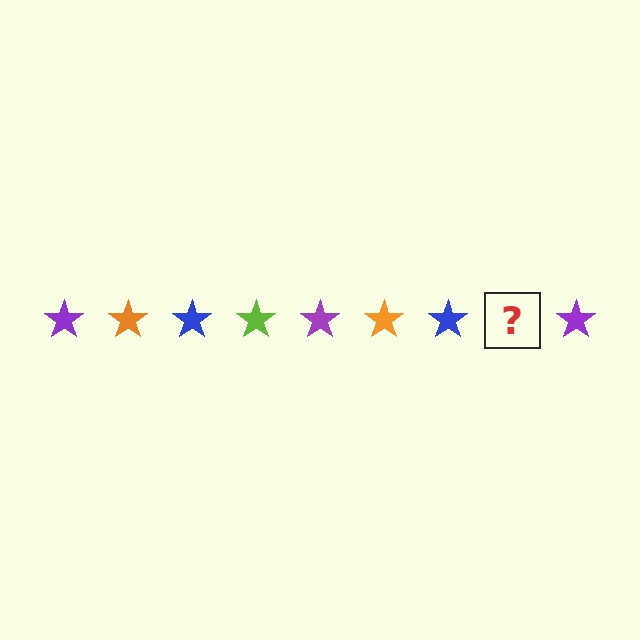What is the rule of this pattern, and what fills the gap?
The rule is that the pattern cycles through purple, orange, blue, lime stars. The gap should be filled with a lime star.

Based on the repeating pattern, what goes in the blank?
The blank should be a lime star.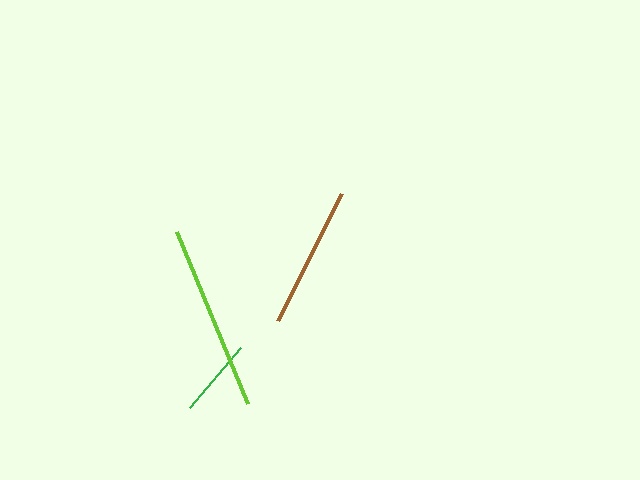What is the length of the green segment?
The green segment is approximately 79 pixels long.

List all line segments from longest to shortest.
From longest to shortest: lime, brown, green.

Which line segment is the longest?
The lime line is the longest at approximately 186 pixels.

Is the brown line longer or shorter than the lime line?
The lime line is longer than the brown line.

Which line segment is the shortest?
The green line is the shortest at approximately 79 pixels.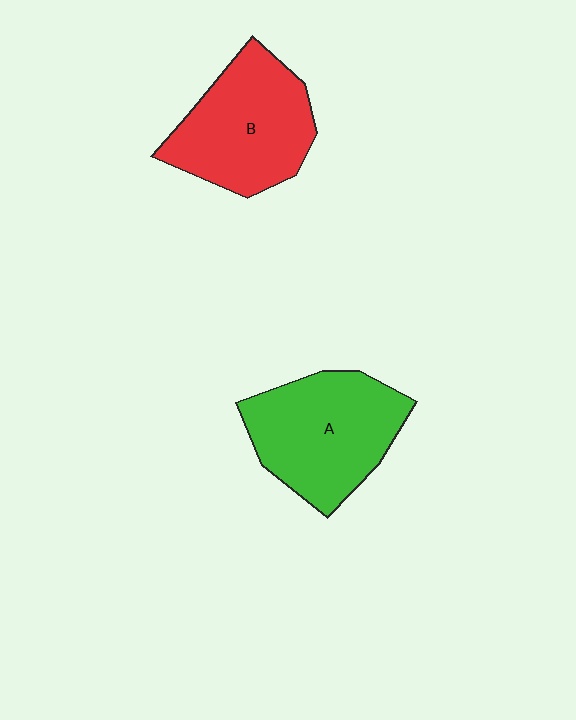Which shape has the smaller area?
Shape B (red).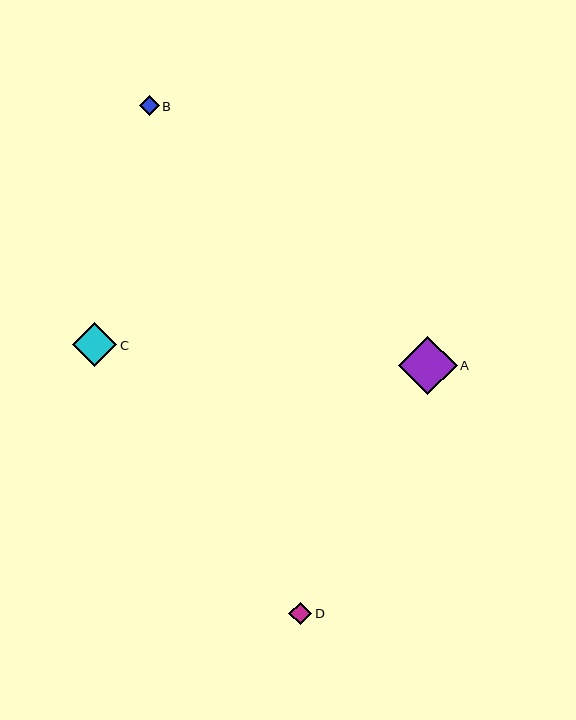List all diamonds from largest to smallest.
From largest to smallest: A, C, D, B.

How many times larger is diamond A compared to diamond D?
Diamond A is approximately 2.6 times the size of diamond D.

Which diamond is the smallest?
Diamond B is the smallest with a size of approximately 20 pixels.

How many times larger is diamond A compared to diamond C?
Diamond A is approximately 1.3 times the size of diamond C.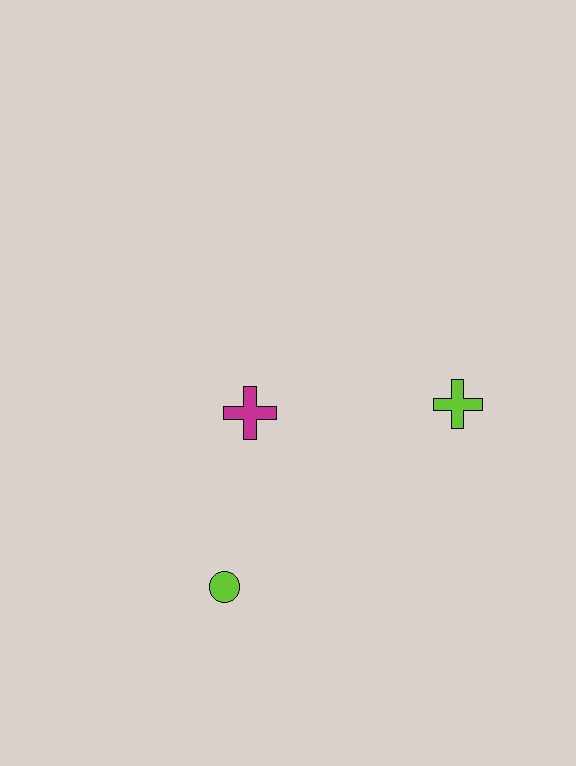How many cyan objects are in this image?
There are no cyan objects.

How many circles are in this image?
There is 1 circle.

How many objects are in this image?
There are 3 objects.